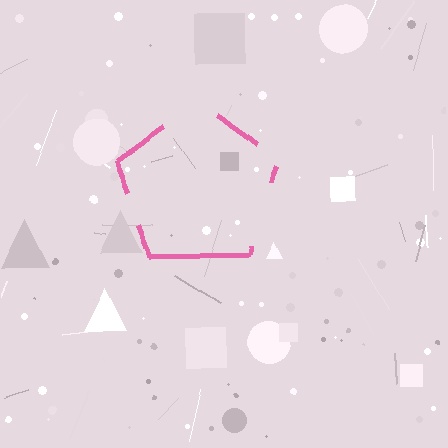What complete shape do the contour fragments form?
The contour fragments form a pentagon.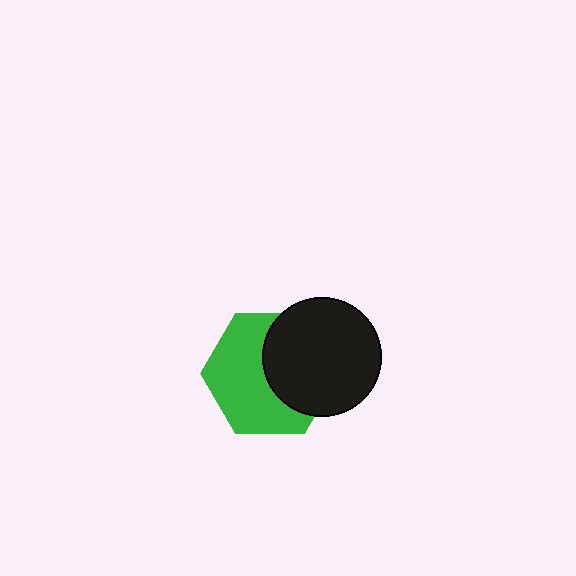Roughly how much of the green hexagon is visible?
About half of it is visible (roughly 57%).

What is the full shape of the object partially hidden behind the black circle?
The partially hidden object is a green hexagon.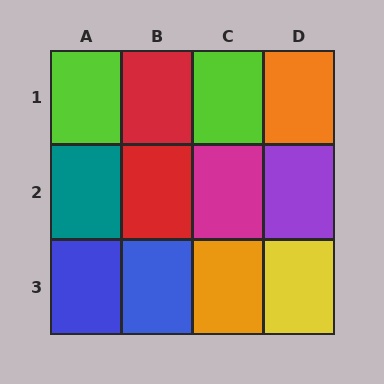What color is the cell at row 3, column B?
Blue.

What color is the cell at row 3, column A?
Blue.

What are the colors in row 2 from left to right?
Teal, red, magenta, purple.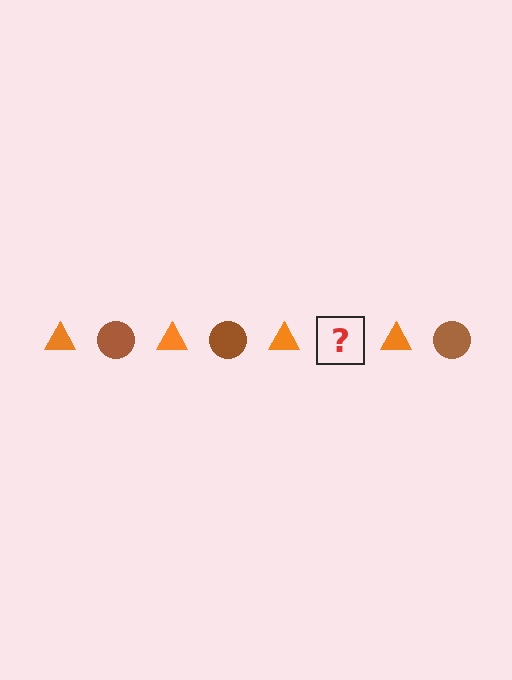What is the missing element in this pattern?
The missing element is a brown circle.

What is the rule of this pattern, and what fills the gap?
The rule is that the pattern alternates between orange triangle and brown circle. The gap should be filled with a brown circle.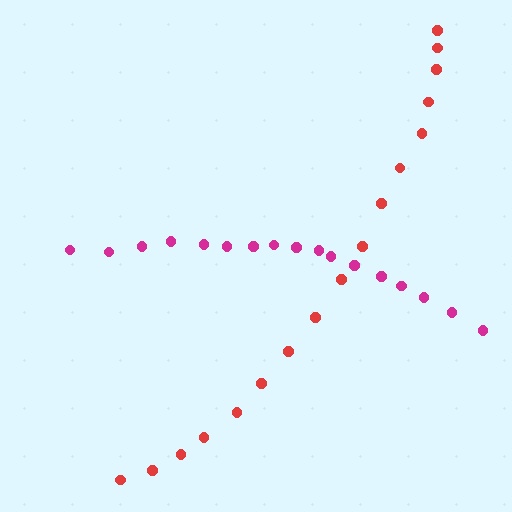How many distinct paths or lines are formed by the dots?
There are 2 distinct paths.